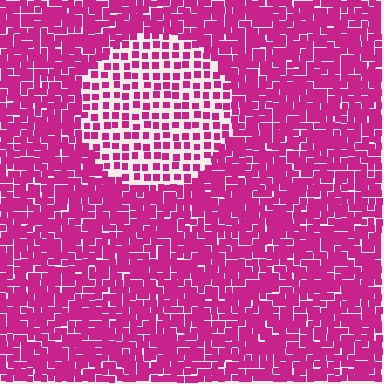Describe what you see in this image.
The image contains small magenta elements arranged at two different densities. A circle-shaped region is visible where the elements are less densely packed than the surrounding area.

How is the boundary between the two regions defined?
The boundary is defined by a change in element density (approximately 2.2x ratio). All elements are the same color, size, and shape.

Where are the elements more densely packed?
The elements are more densely packed outside the circle boundary.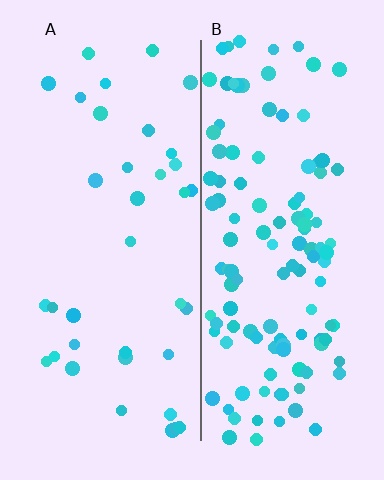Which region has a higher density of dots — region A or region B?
B (the right).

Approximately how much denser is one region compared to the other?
Approximately 3.3× — region B over region A.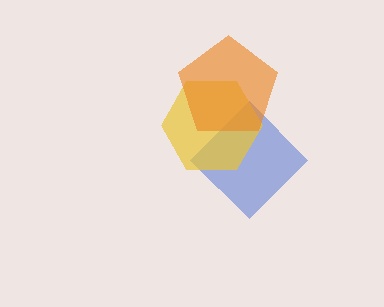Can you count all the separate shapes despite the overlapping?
Yes, there are 3 separate shapes.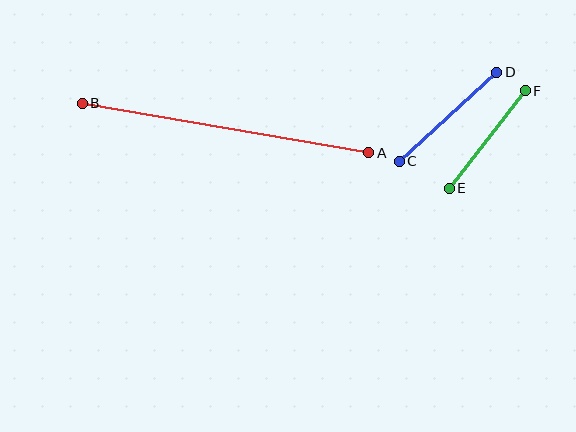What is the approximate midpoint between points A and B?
The midpoint is at approximately (225, 128) pixels.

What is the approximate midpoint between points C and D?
The midpoint is at approximately (448, 117) pixels.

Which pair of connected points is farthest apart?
Points A and B are farthest apart.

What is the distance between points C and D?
The distance is approximately 132 pixels.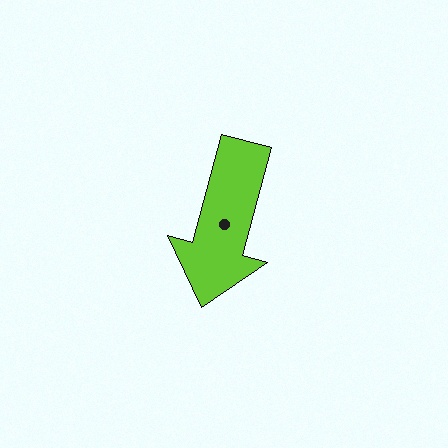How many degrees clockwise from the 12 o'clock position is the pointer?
Approximately 195 degrees.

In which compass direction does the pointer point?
South.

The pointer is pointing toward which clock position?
Roughly 6 o'clock.